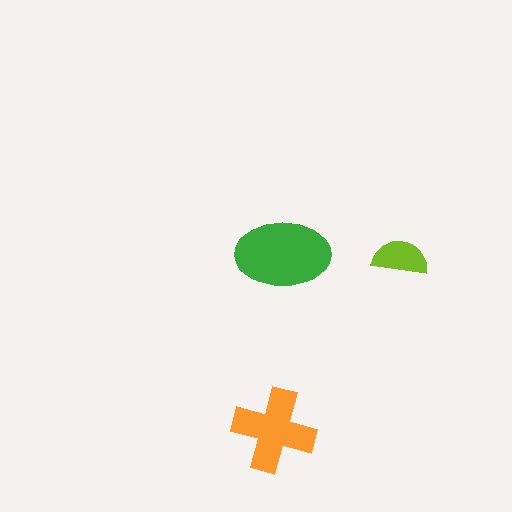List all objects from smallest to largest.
The lime semicircle, the orange cross, the green ellipse.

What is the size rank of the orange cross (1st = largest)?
2nd.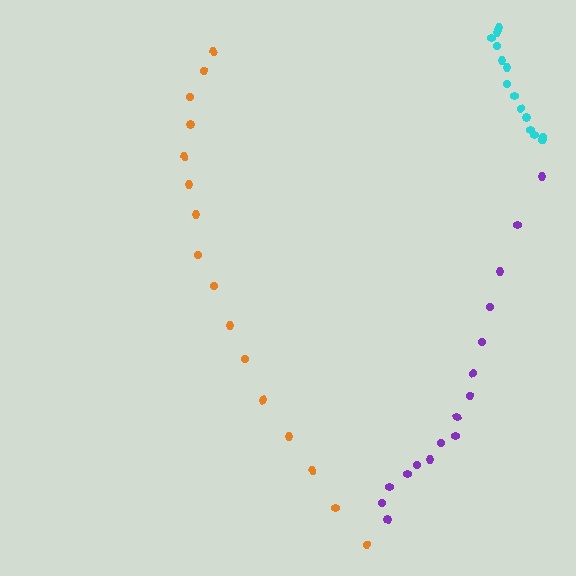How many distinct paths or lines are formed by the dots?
There are 3 distinct paths.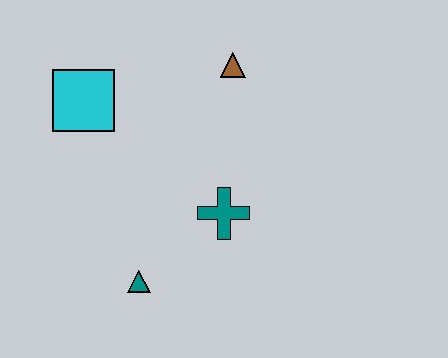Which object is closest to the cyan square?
The brown triangle is closest to the cyan square.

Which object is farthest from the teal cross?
The cyan square is farthest from the teal cross.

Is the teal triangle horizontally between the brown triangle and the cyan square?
Yes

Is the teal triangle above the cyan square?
No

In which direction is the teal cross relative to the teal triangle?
The teal cross is to the right of the teal triangle.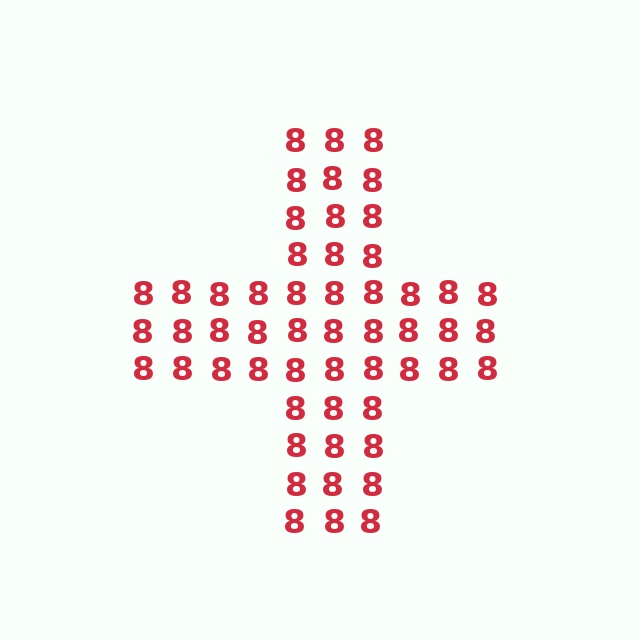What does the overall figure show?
The overall figure shows a cross.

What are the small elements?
The small elements are digit 8's.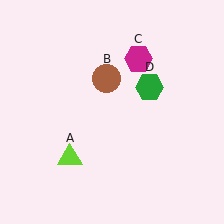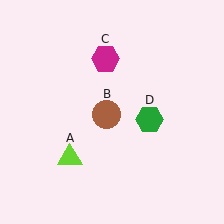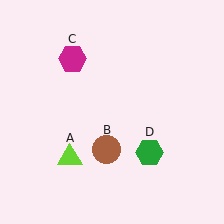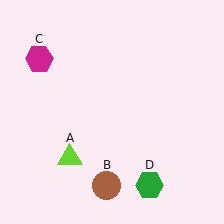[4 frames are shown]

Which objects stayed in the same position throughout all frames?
Lime triangle (object A) remained stationary.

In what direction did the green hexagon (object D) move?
The green hexagon (object D) moved down.